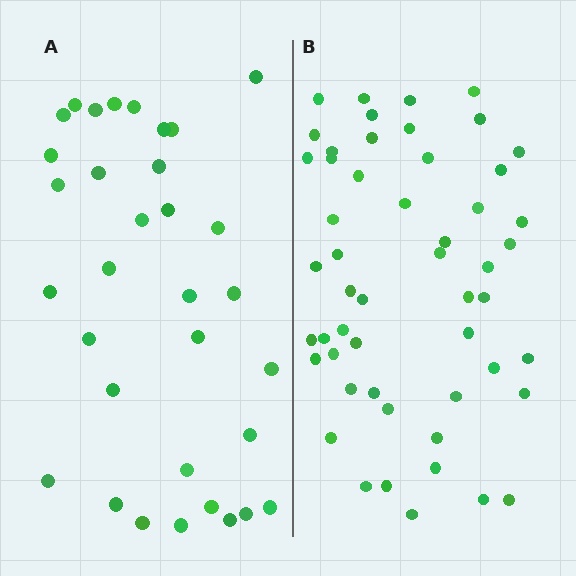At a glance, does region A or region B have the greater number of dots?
Region B (the right region) has more dots.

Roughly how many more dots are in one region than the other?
Region B has approximately 20 more dots than region A.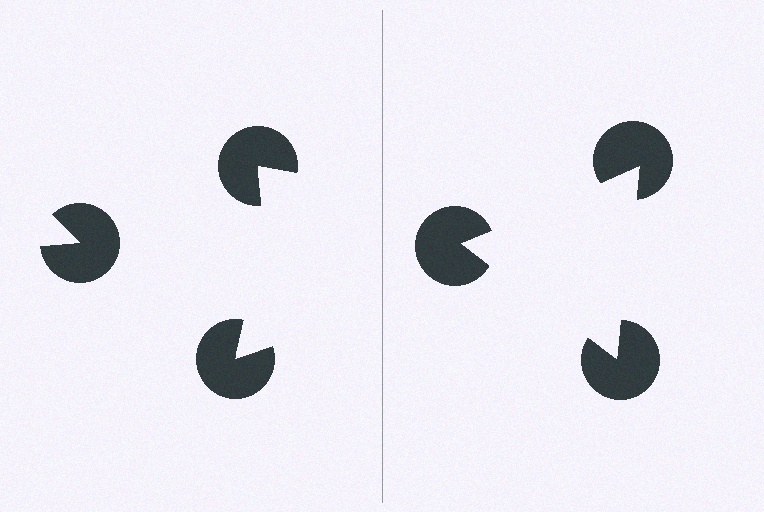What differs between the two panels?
The pac-man discs are positioned identically on both sides; only the wedge orientations differ. On the right they align to a triangle; on the left they are misaligned.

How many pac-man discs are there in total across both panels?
6 — 3 on each side.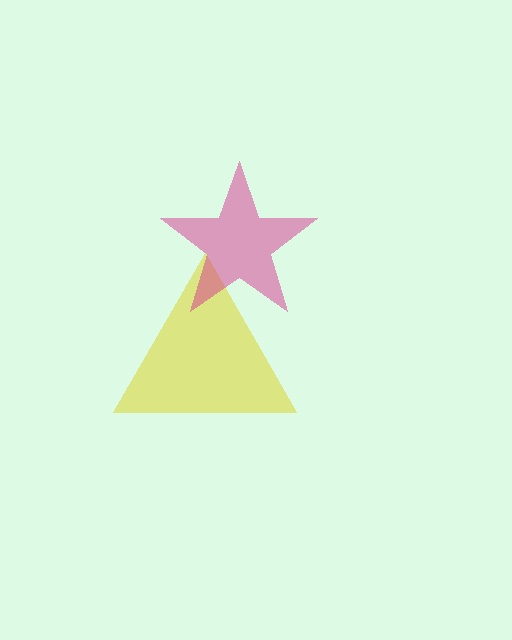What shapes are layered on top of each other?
The layered shapes are: a yellow triangle, a magenta star.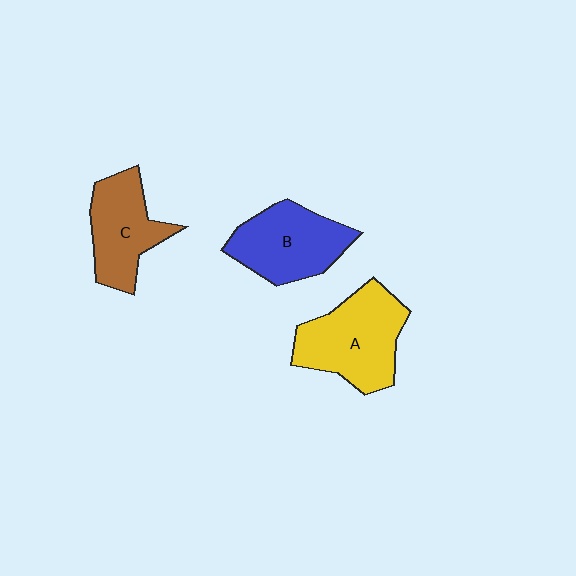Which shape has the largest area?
Shape A (yellow).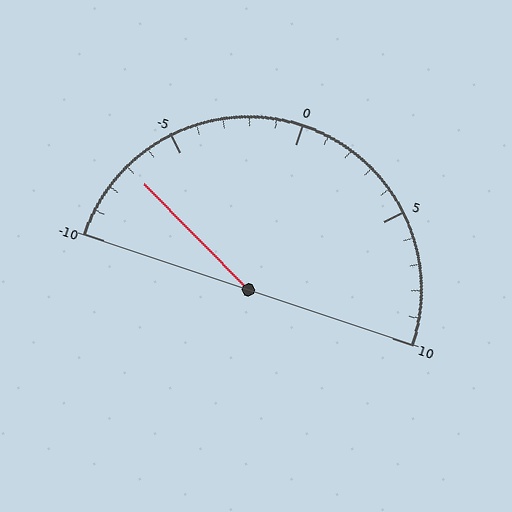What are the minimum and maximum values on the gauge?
The gauge ranges from -10 to 10.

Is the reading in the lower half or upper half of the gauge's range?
The reading is in the lower half of the range (-10 to 10).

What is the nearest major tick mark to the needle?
The nearest major tick mark is -5.